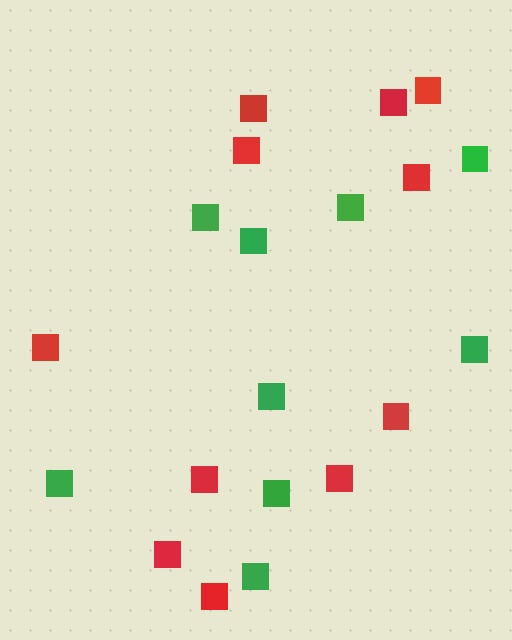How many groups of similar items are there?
There are 2 groups: one group of red squares (11) and one group of green squares (9).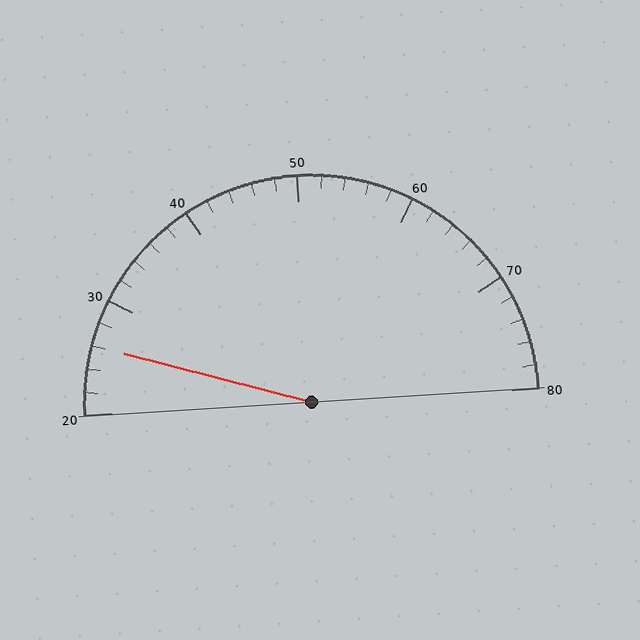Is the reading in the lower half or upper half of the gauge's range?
The reading is in the lower half of the range (20 to 80).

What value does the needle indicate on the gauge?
The needle indicates approximately 26.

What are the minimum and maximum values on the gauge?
The gauge ranges from 20 to 80.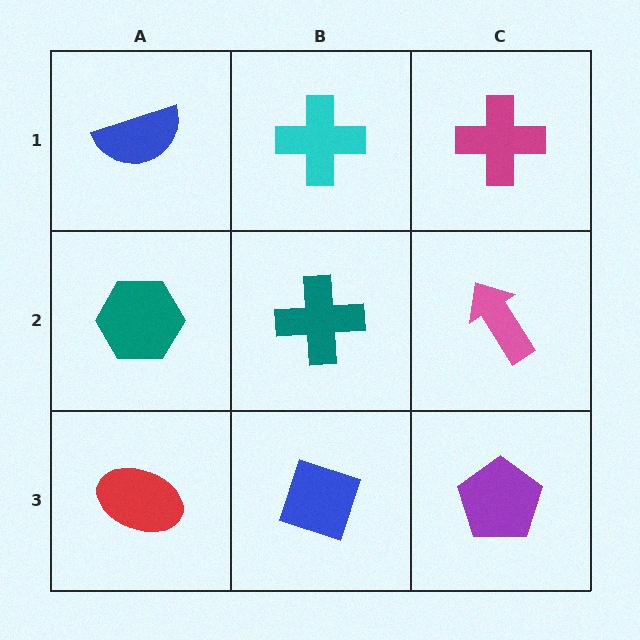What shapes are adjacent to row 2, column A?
A blue semicircle (row 1, column A), a red ellipse (row 3, column A), a teal cross (row 2, column B).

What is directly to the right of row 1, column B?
A magenta cross.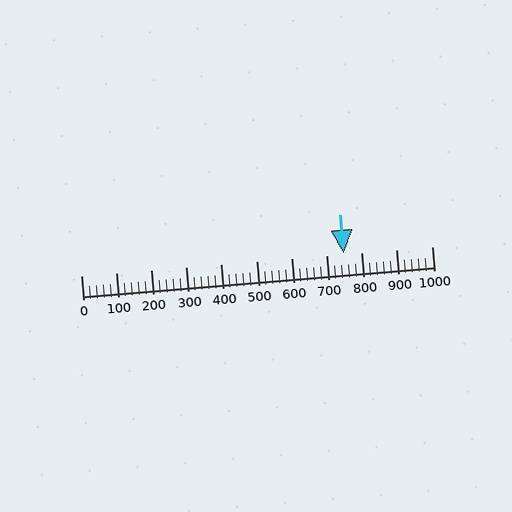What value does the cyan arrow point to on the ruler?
The cyan arrow points to approximately 750.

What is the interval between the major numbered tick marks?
The major tick marks are spaced 100 units apart.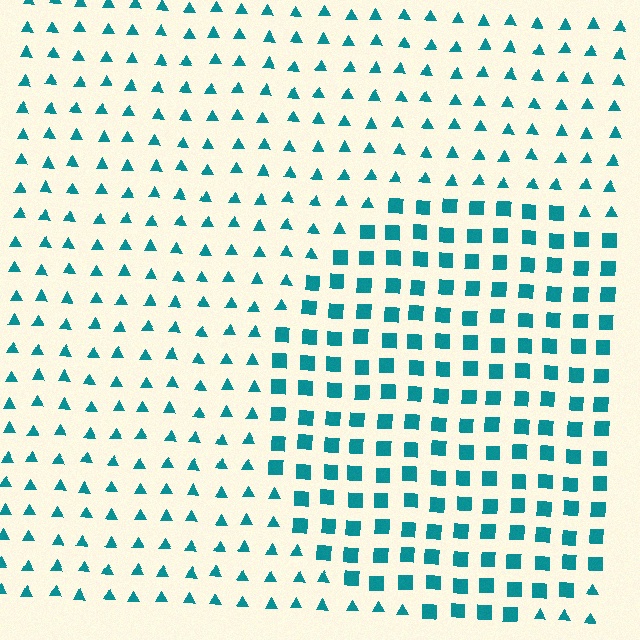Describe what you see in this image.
The image is filled with small teal elements arranged in a uniform grid. A circle-shaped region contains squares, while the surrounding area contains triangles. The boundary is defined purely by the change in element shape.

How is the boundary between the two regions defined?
The boundary is defined by a change in element shape: squares inside vs. triangles outside. All elements share the same color and spacing.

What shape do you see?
I see a circle.